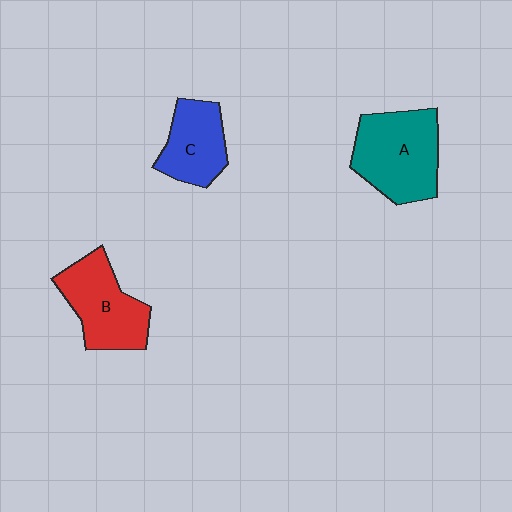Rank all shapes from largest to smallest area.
From largest to smallest: A (teal), B (red), C (blue).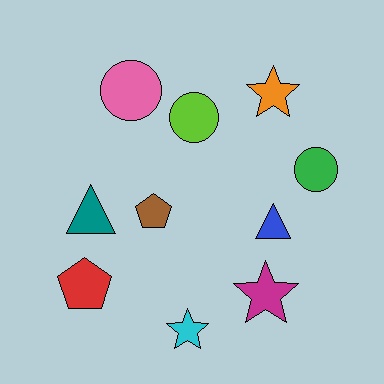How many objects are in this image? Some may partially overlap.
There are 10 objects.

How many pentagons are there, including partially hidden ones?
There are 2 pentagons.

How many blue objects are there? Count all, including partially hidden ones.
There is 1 blue object.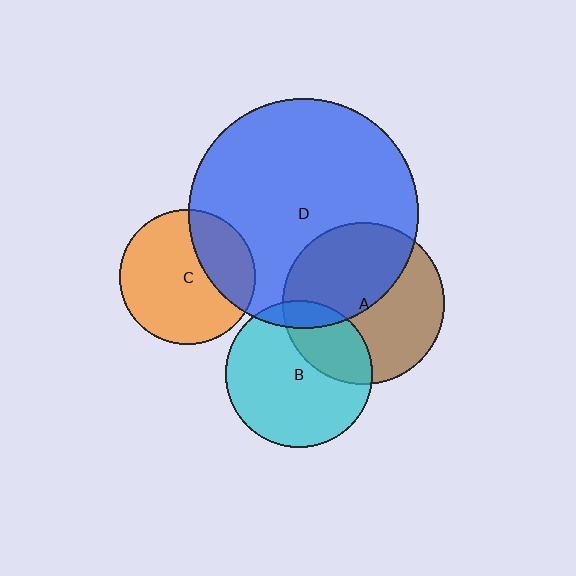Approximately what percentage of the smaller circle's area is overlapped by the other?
Approximately 10%.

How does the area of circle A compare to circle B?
Approximately 1.2 times.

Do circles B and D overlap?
Yes.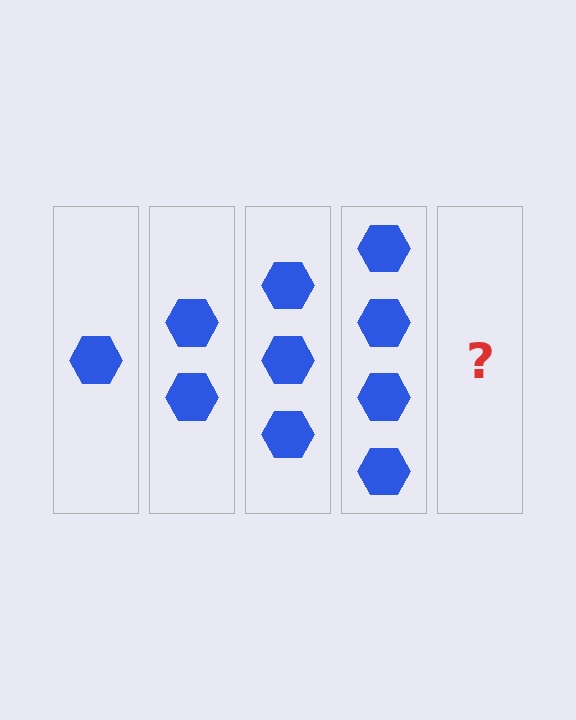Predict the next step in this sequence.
The next step is 5 hexagons.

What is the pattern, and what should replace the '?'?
The pattern is that each step adds one more hexagon. The '?' should be 5 hexagons.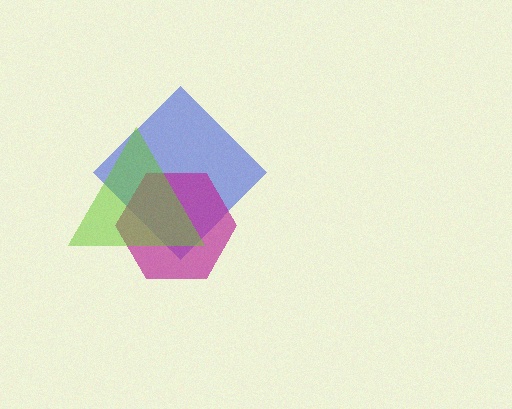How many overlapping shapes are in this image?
There are 3 overlapping shapes in the image.